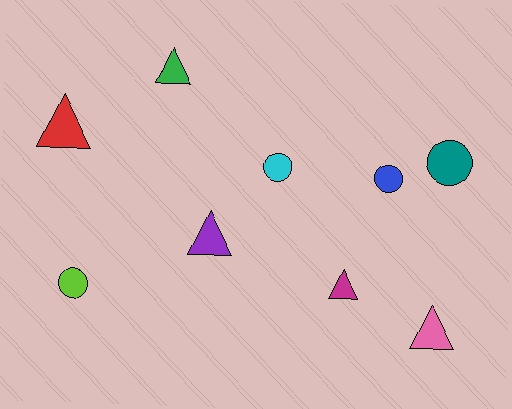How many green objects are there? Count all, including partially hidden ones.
There is 1 green object.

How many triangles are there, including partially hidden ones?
There are 5 triangles.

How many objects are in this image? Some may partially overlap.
There are 9 objects.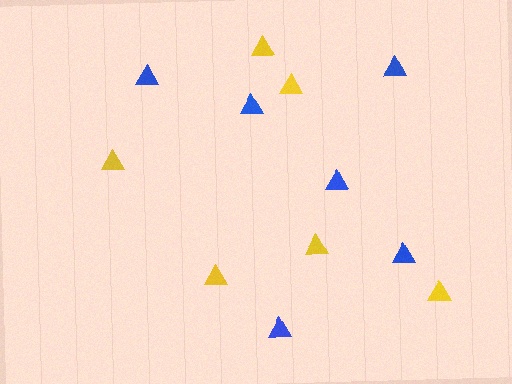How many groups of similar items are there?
There are 2 groups: one group of yellow triangles (6) and one group of blue triangles (6).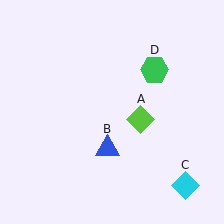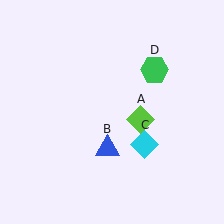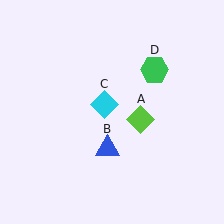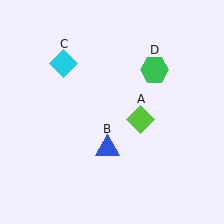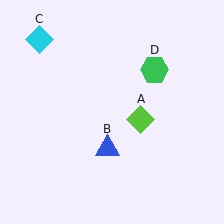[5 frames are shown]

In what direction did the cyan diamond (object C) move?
The cyan diamond (object C) moved up and to the left.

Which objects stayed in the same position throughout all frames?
Lime diamond (object A) and blue triangle (object B) and green hexagon (object D) remained stationary.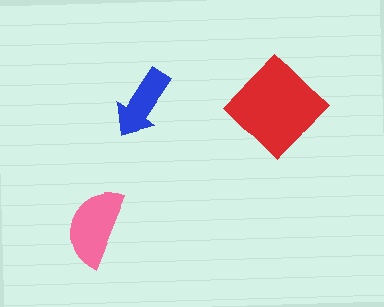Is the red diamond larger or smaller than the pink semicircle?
Larger.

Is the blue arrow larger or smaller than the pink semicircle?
Smaller.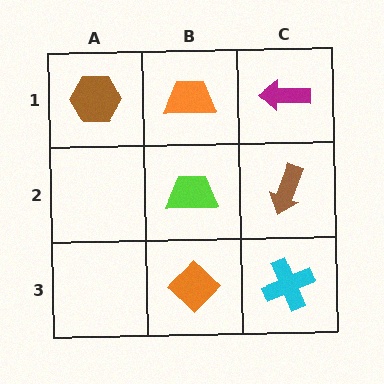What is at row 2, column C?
A brown arrow.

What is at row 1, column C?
A magenta arrow.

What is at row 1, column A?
A brown hexagon.